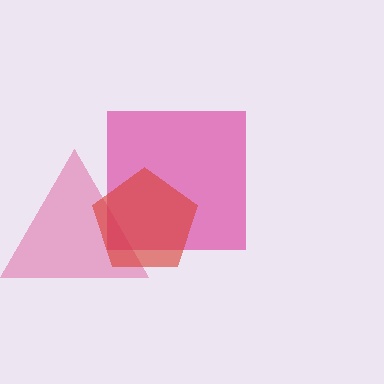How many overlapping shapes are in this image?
There are 3 overlapping shapes in the image.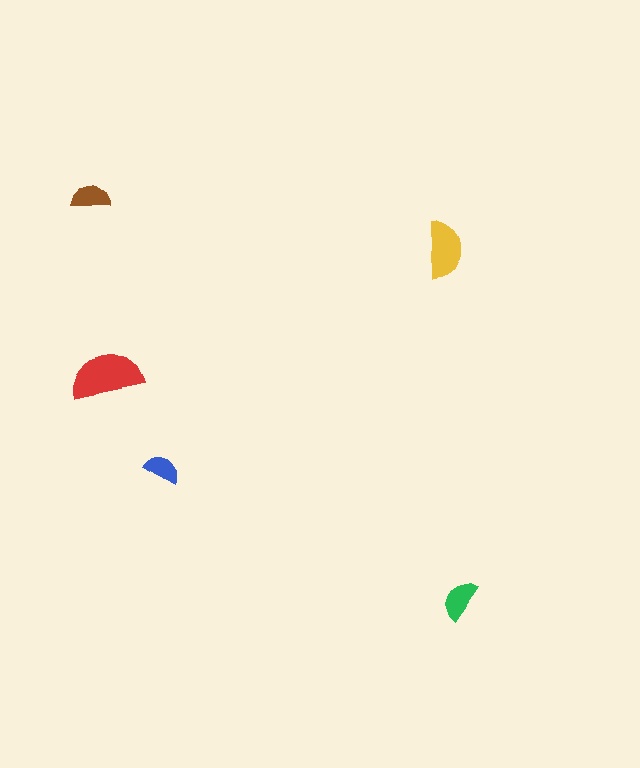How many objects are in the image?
There are 5 objects in the image.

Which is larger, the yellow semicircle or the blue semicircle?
The yellow one.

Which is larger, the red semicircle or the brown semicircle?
The red one.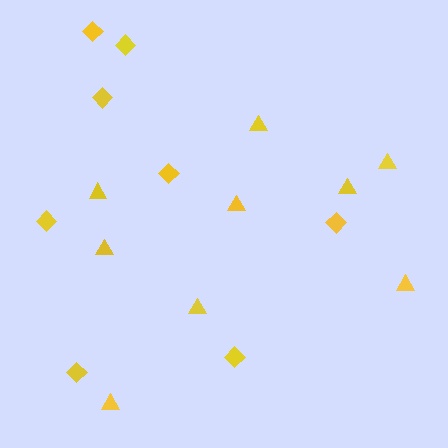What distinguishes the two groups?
There are 2 groups: one group of diamonds (8) and one group of triangles (9).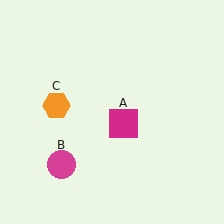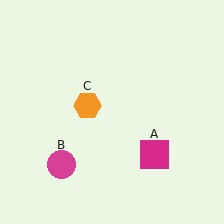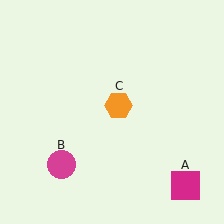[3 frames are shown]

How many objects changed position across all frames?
2 objects changed position: magenta square (object A), orange hexagon (object C).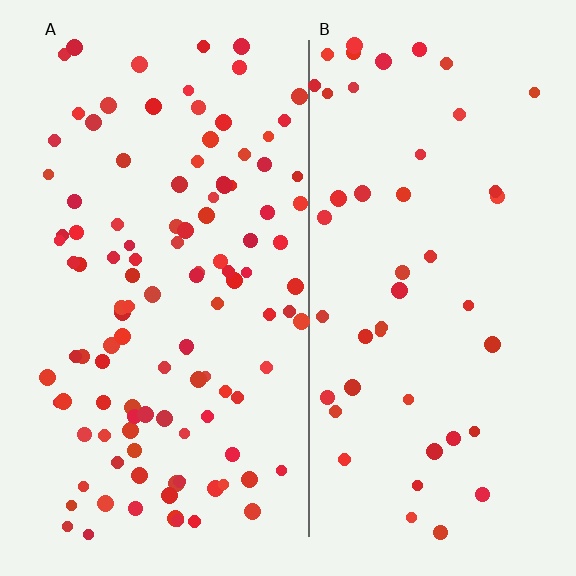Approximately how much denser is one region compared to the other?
Approximately 2.4× — region A over region B.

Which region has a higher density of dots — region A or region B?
A (the left).